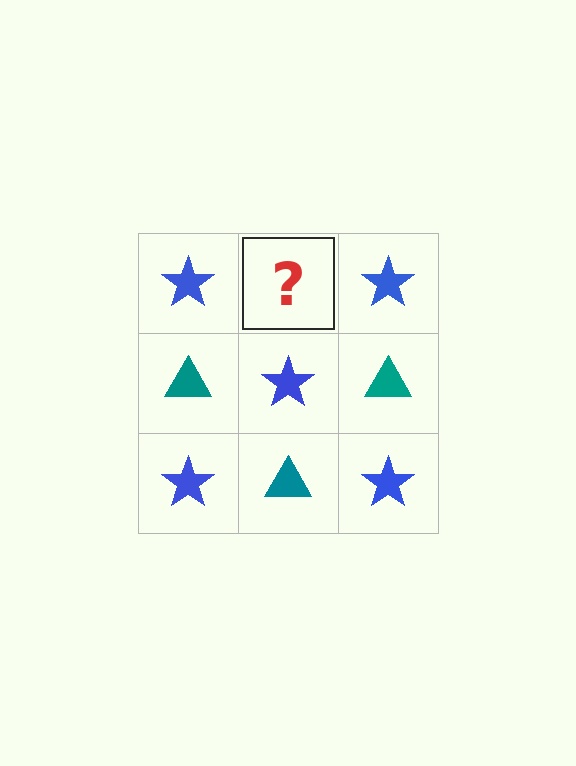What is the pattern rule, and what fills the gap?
The rule is that it alternates blue star and teal triangle in a checkerboard pattern. The gap should be filled with a teal triangle.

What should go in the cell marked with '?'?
The missing cell should contain a teal triangle.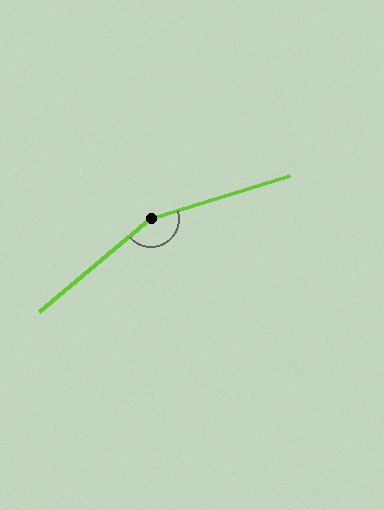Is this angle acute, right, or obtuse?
It is obtuse.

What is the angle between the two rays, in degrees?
Approximately 157 degrees.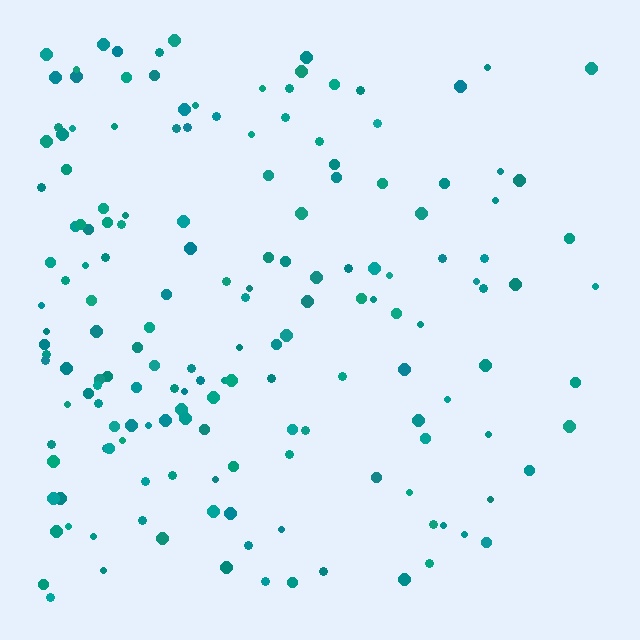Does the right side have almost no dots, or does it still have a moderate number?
Still a moderate number, just noticeably fewer than the left.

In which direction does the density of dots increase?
From right to left, with the left side densest.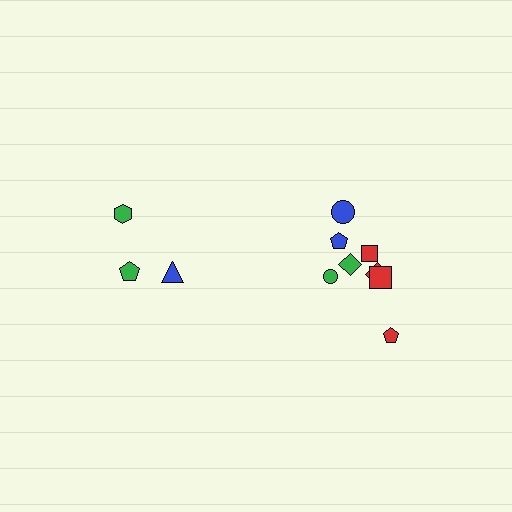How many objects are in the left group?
There are 3 objects.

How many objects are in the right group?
There are 8 objects.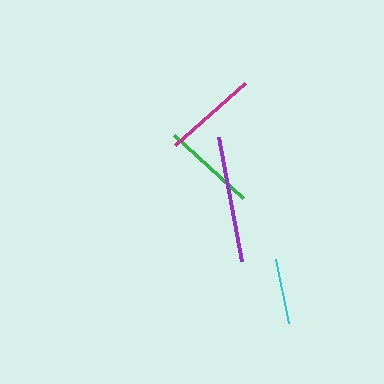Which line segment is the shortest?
The cyan line is the shortest at approximately 66 pixels.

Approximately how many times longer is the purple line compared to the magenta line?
The purple line is approximately 1.4 times the length of the magenta line.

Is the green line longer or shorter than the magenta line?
The green line is longer than the magenta line.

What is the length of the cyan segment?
The cyan segment is approximately 66 pixels long.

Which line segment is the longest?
The purple line is the longest at approximately 127 pixels.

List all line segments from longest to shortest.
From longest to shortest: purple, green, magenta, cyan.